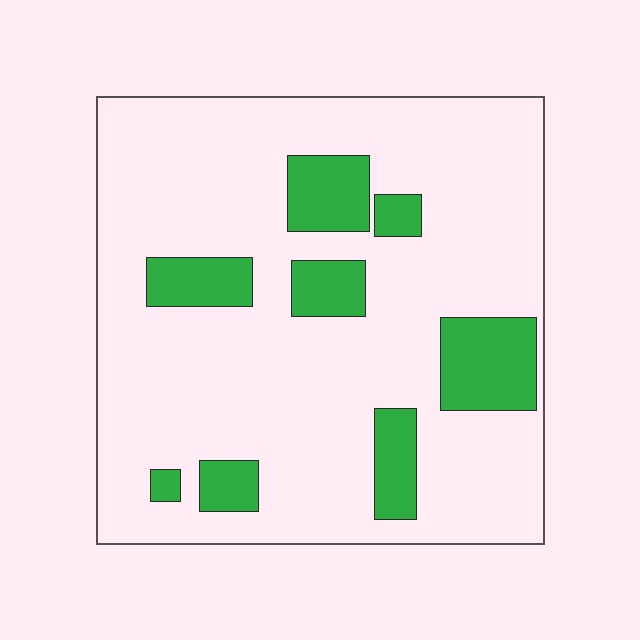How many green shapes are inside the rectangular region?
8.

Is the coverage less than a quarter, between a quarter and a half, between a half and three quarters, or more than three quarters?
Less than a quarter.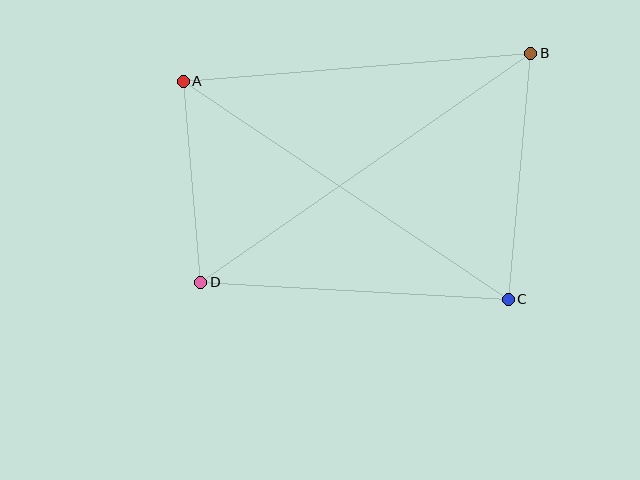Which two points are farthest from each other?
Points B and D are farthest from each other.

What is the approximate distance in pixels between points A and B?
The distance between A and B is approximately 349 pixels.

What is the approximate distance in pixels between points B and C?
The distance between B and C is approximately 247 pixels.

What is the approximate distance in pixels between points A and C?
The distance between A and C is approximately 391 pixels.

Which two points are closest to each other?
Points A and D are closest to each other.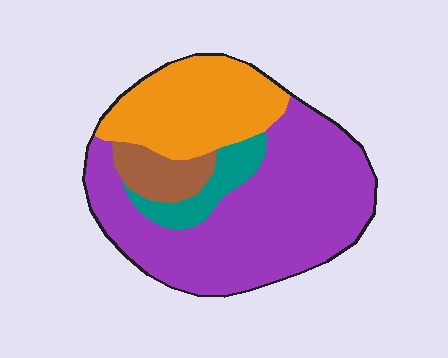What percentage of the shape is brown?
Brown takes up less than a quarter of the shape.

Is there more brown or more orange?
Orange.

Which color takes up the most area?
Purple, at roughly 55%.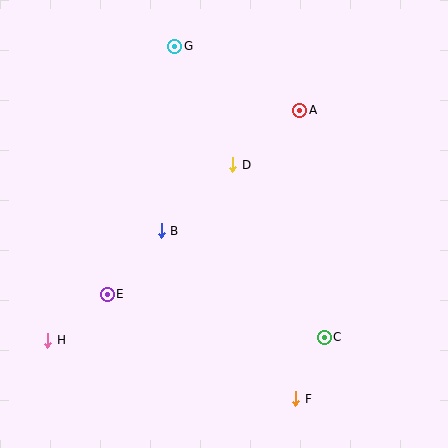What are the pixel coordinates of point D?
Point D is at (233, 165).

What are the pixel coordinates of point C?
Point C is at (324, 337).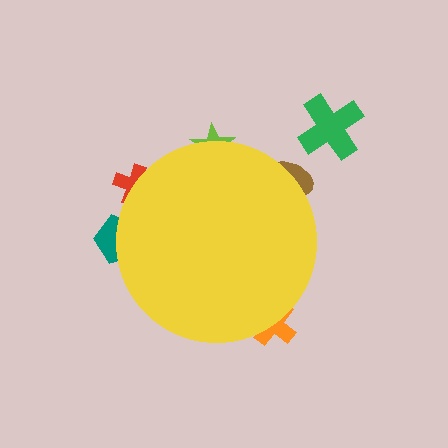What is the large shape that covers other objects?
A yellow circle.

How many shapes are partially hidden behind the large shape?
5 shapes are partially hidden.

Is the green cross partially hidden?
No, the green cross is fully visible.